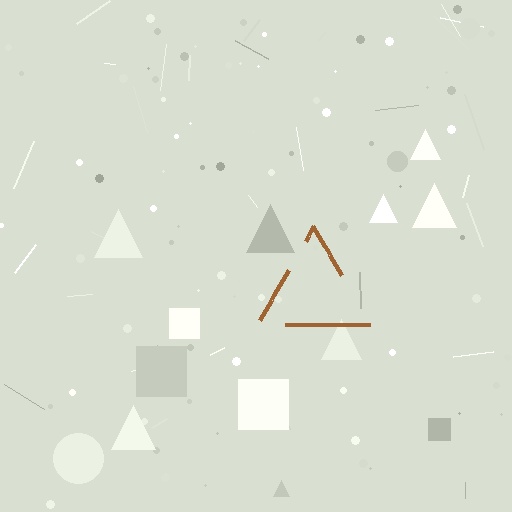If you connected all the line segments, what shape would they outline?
They would outline a triangle.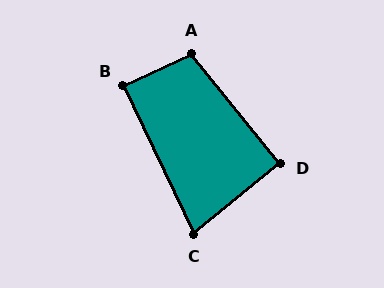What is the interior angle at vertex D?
Approximately 90 degrees (approximately right).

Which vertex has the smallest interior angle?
C, at approximately 76 degrees.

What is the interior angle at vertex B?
Approximately 90 degrees (approximately right).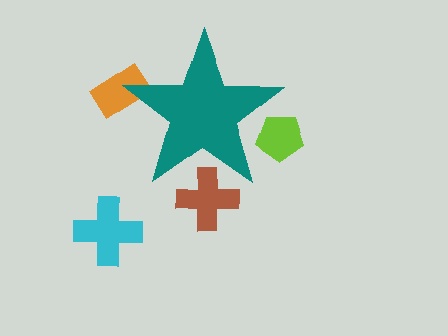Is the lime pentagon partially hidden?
Yes, the lime pentagon is partially hidden behind the teal star.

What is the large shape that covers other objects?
A teal star.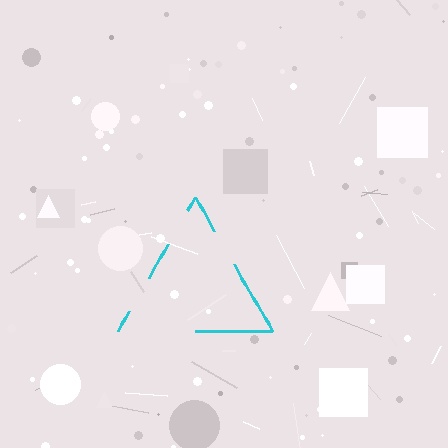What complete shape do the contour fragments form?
The contour fragments form a triangle.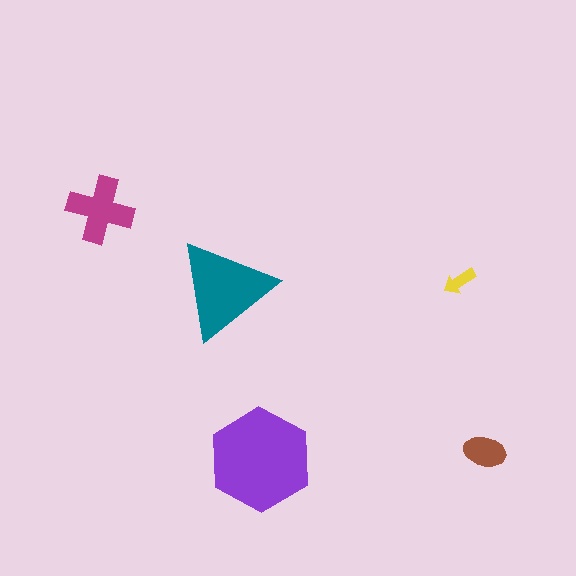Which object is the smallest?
The yellow arrow.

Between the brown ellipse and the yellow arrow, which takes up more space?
The brown ellipse.